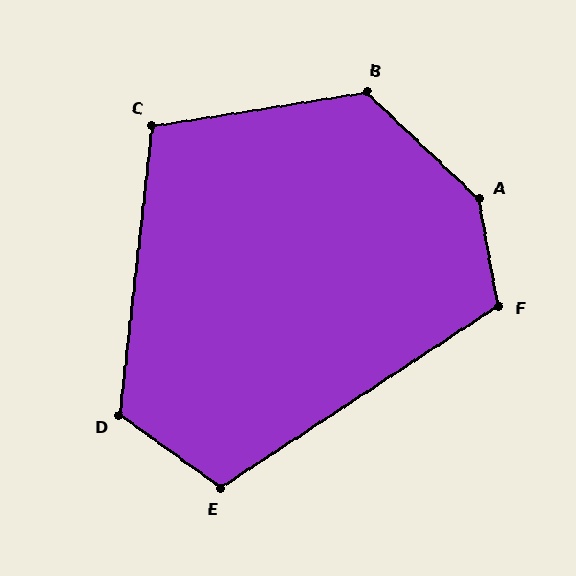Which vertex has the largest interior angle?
A, at approximately 143 degrees.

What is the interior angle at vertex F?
Approximately 113 degrees (obtuse).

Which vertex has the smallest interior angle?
C, at approximately 106 degrees.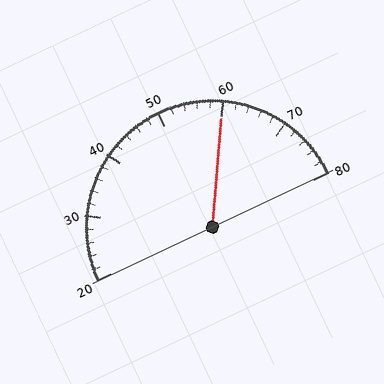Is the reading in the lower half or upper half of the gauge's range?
The reading is in the upper half of the range (20 to 80).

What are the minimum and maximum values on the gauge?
The gauge ranges from 20 to 80.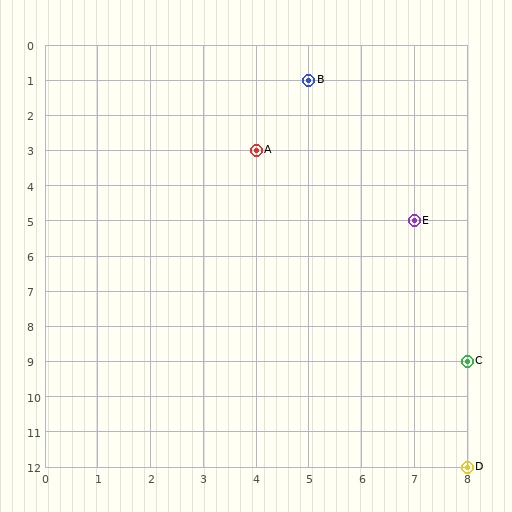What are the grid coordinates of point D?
Point D is at grid coordinates (8, 12).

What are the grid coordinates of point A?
Point A is at grid coordinates (4, 3).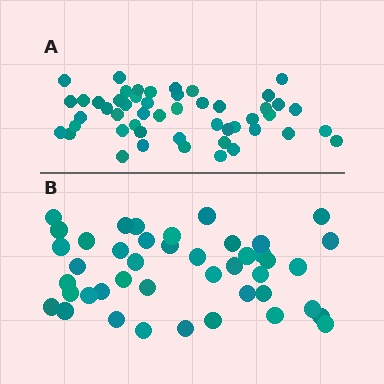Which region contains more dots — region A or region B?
Region A (the top region) has more dots.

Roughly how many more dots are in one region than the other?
Region A has roughly 8 or so more dots than region B.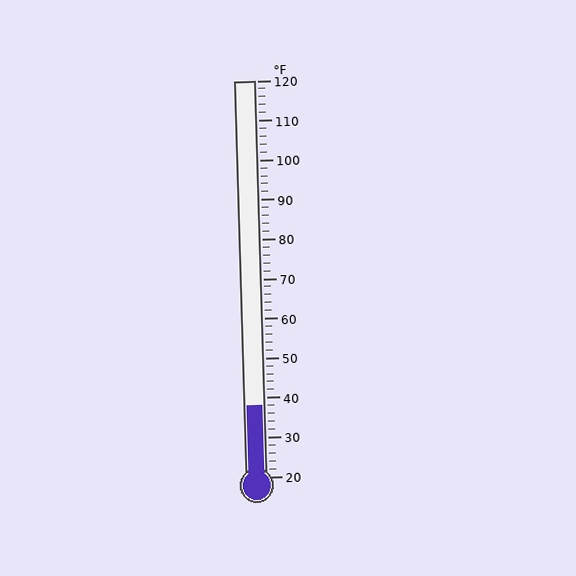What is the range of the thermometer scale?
The thermometer scale ranges from 20°F to 120°F.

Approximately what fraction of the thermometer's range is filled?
The thermometer is filled to approximately 20% of its range.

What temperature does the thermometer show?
The thermometer shows approximately 38°F.